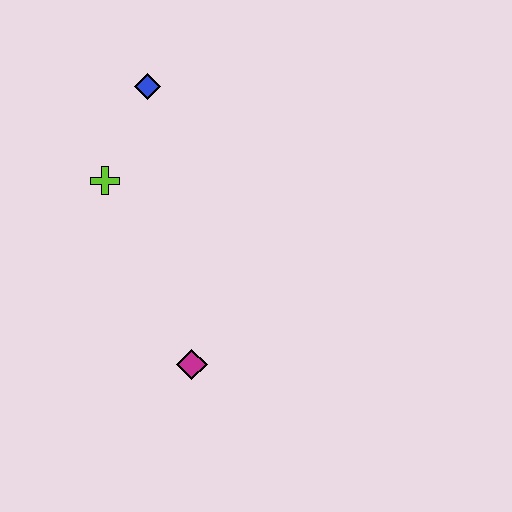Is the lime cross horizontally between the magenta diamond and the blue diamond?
No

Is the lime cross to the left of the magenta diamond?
Yes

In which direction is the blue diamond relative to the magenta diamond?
The blue diamond is above the magenta diamond.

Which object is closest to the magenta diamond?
The lime cross is closest to the magenta diamond.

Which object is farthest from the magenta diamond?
The blue diamond is farthest from the magenta diamond.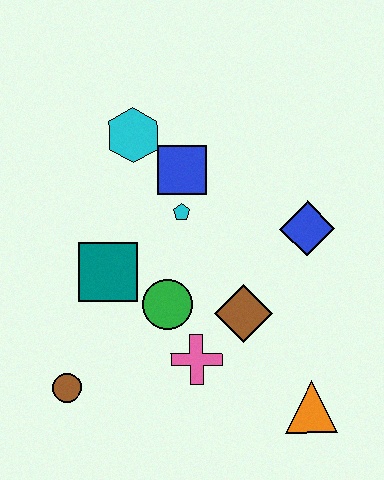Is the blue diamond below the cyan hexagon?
Yes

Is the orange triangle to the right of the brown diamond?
Yes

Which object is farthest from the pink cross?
The cyan hexagon is farthest from the pink cross.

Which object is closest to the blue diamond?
The brown diamond is closest to the blue diamond.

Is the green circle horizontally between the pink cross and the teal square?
Yes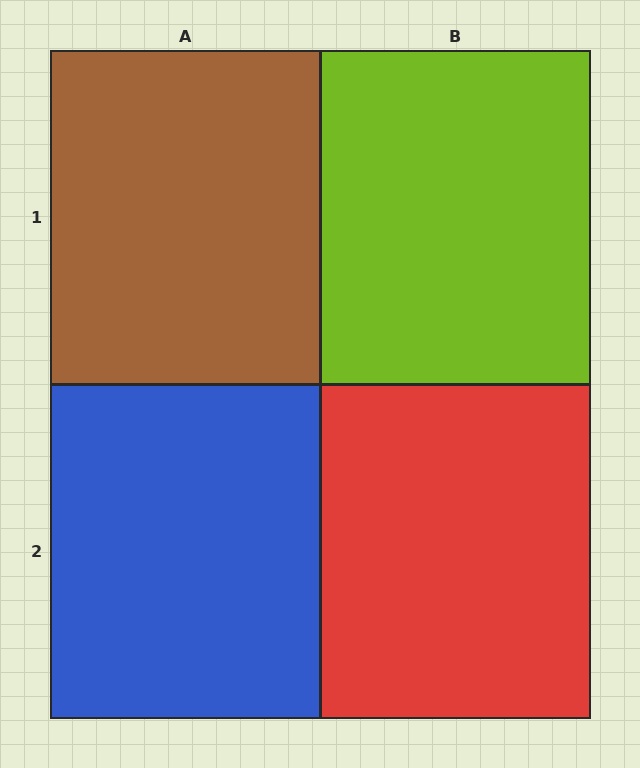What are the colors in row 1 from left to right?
Brown, lime.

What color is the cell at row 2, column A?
Blue.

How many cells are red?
1 cell is red.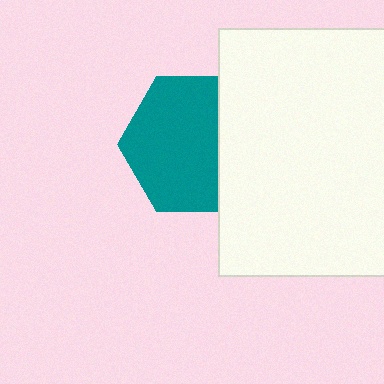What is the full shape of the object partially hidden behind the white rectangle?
The partially hidden object is a teal hexagon.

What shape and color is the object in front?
The object in front is a white rectangle.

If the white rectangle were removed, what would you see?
You would see the complete teal hexagon.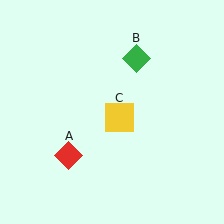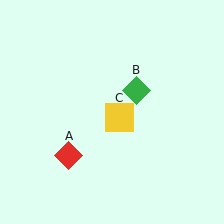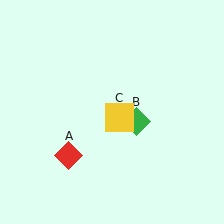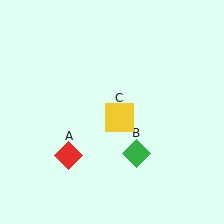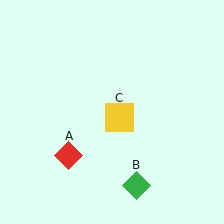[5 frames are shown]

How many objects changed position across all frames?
1 object changed position: green diamond (object B).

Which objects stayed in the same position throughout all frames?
Red diamond (object A) and yellow square (object C) remained stationary.